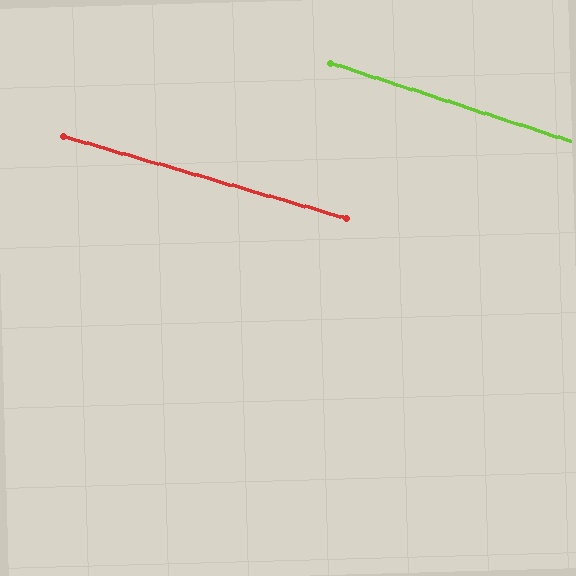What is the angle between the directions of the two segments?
Approximately 2 degrees.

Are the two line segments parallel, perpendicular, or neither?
Parallel — their directions differ by only 1.8°.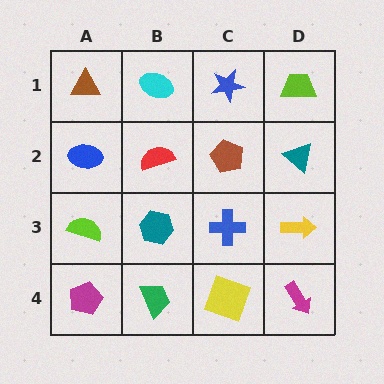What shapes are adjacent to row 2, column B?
A cyan ellipse (row 1, column B), a teal hexagon (row 3, column B), a blue ellipse (row 2, column A), a brown pentagon (row 2, column C).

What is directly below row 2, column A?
A lime semicircle.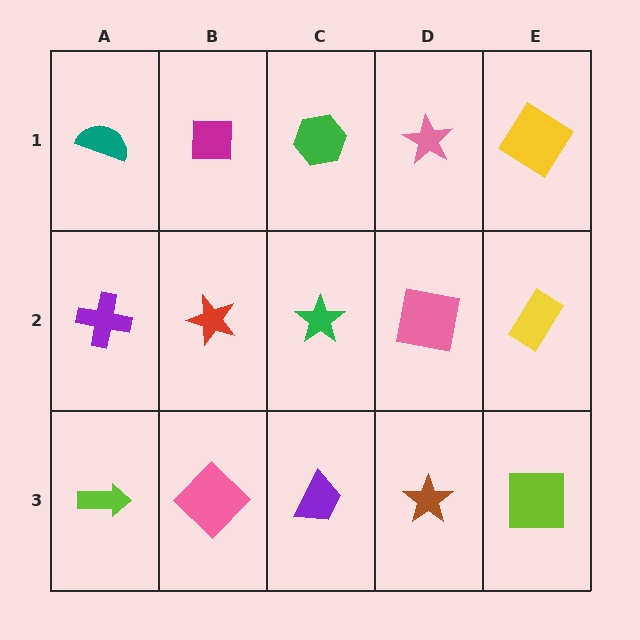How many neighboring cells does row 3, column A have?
2.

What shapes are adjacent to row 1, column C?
A green star (row 2, column C), a magenta square (row 1, column B), a pink star (row 1, column D).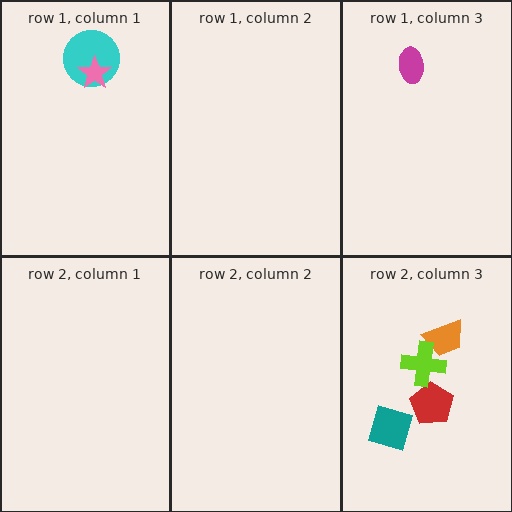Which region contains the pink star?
The row 1, column 1 region.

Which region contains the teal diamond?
The row 2, column 3 region.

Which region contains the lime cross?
The row 2, column 3 region.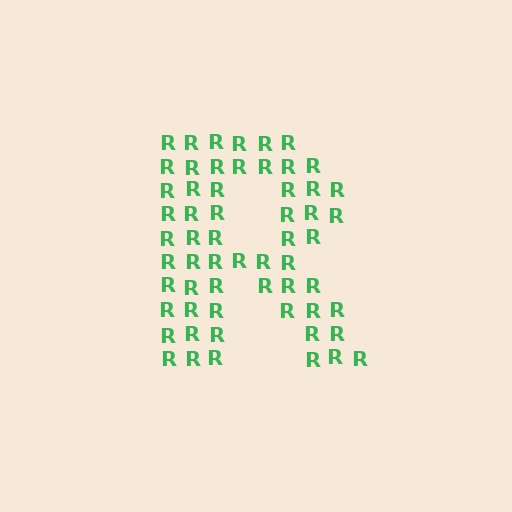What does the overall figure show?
The overall figure shows the letter R.